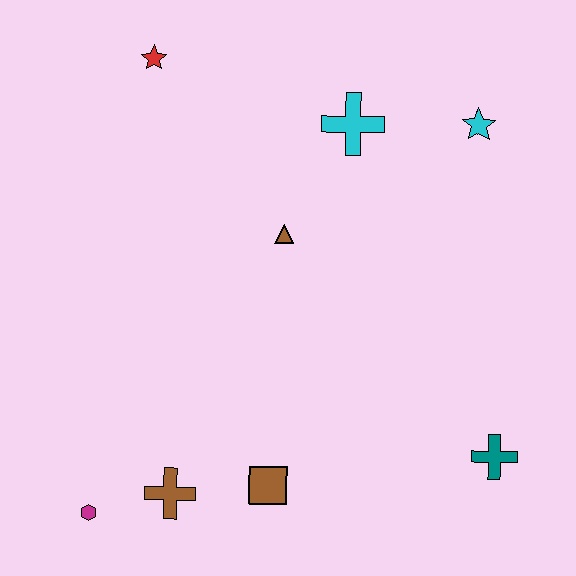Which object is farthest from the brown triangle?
The magenta hexagon is farthest from the brown triangle.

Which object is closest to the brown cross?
The magenta hexagon is closest to the brown cross.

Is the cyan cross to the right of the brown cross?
Yes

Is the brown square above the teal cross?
No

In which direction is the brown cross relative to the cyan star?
The brown cross is below the cyan star.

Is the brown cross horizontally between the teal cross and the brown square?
No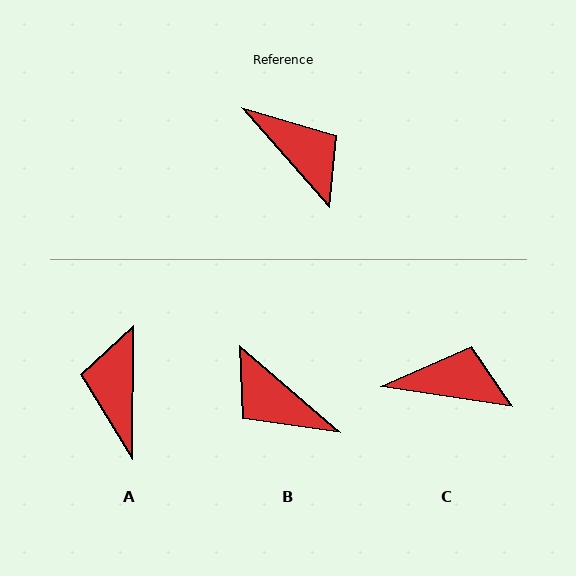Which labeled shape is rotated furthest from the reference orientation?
B, about 172 degrees away.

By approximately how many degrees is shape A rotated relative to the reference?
Approximately 138 degrees counter-clockwise.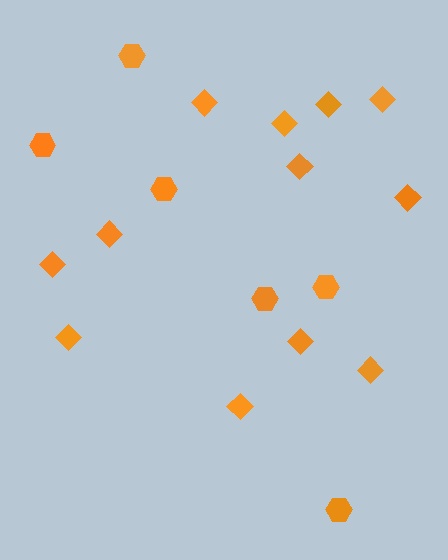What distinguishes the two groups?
There are 2 groups: one group of diamonds (12) and one group of hexagons (6).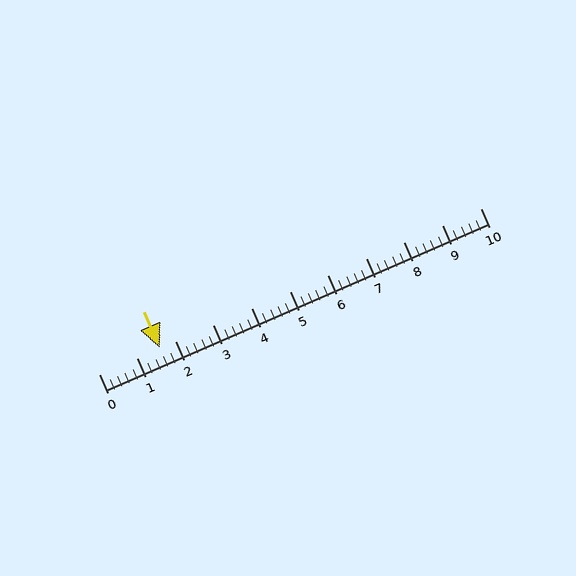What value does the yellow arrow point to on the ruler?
The yellow arrow points to approximately 1.6.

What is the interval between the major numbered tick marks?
The major tick marks are spaced 1 units apart.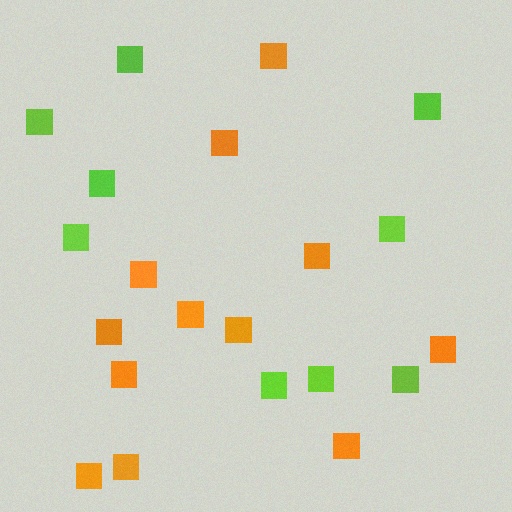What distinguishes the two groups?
There are 2 groups: one group of lime squares (9) and one group of orange squares (12).